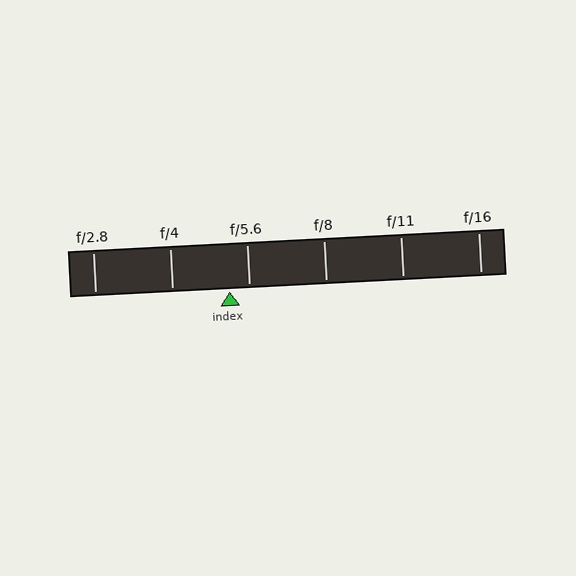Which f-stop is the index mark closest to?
The index mark is closest to f/5.6.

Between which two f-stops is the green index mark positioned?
The index mark is between f/4 and f/5.6.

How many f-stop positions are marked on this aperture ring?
There are 6 f-stop positions marked.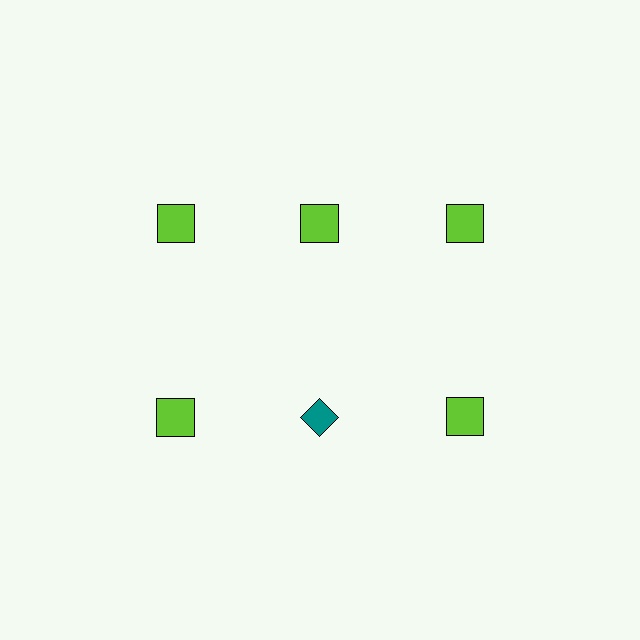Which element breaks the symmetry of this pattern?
The teal diamond in the second row, second from left column breaks the symmetry. All other shapes are lime squares.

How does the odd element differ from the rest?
It differs in both color (teal instead of lime) and shape (diamond instead of square).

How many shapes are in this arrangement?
There are 6 shapes arranged in a grid pattern.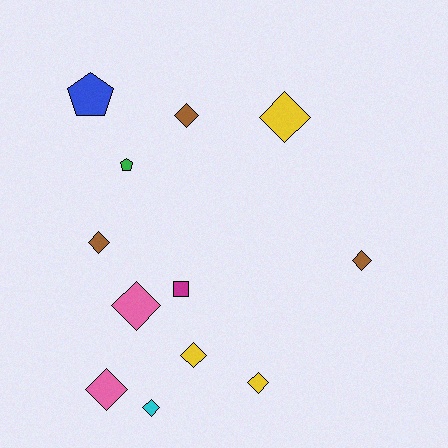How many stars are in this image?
There are no stars.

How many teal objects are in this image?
There are no teal objects.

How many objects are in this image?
There are 12 objects.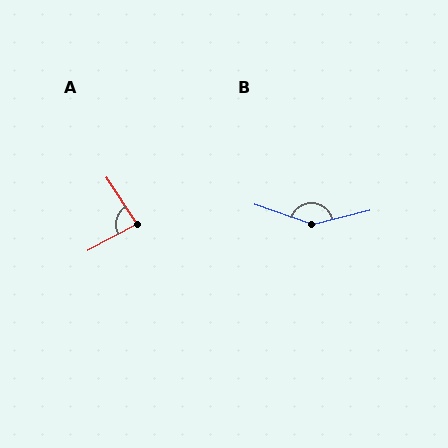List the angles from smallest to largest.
A (86°), B (147°).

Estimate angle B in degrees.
Approximately 147 degrees.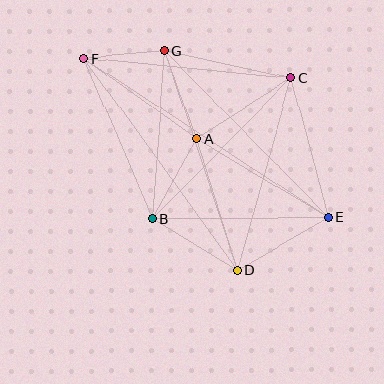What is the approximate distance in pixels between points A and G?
The distance between A and G is approximately 94 pixels.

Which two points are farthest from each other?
Points E and F are farthest from each other.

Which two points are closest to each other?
Points F and G are closest to each other.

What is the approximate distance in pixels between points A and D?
The distance between A and D is approximately 138 pixels.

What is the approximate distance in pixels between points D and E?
The distance between D and E is approximately 105 pixels.